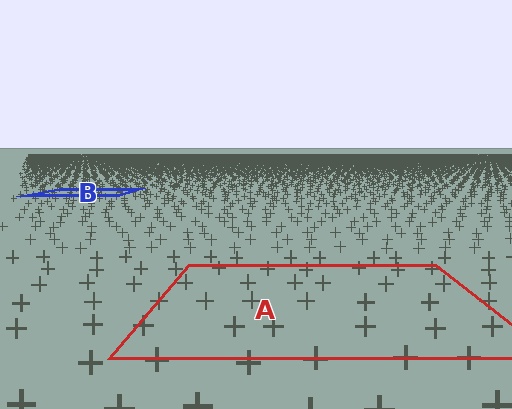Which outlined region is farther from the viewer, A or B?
Region B is farther from the viewer — the texture elements inside it appear smaller and more densely packed.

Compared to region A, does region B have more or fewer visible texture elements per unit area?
Region B has more texture elements per unit area — they are packed more densely because it is farther away.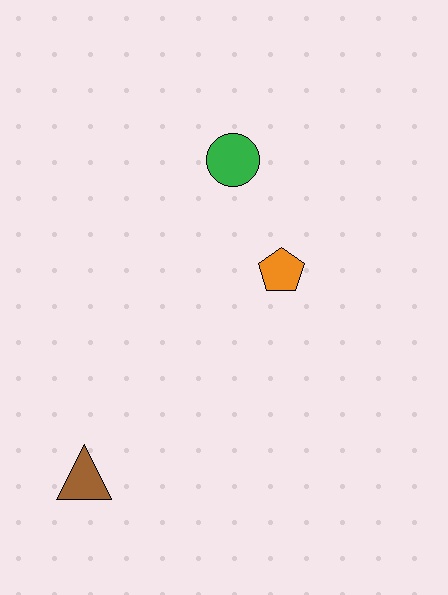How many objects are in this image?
There are 3 objects.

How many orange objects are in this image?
There is 1 orange object.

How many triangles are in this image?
There is 1 triangle.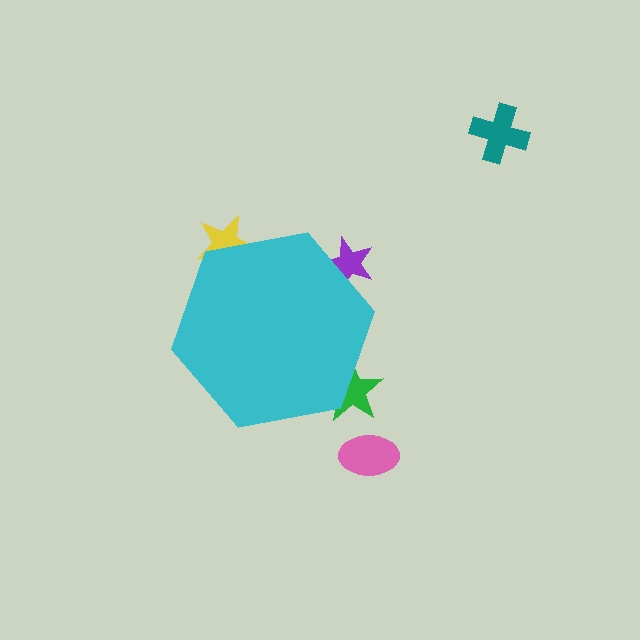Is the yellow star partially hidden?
Yes, the yellow star is partially hidden behind the cyan hexagon.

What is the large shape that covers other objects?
A cyan hexagon.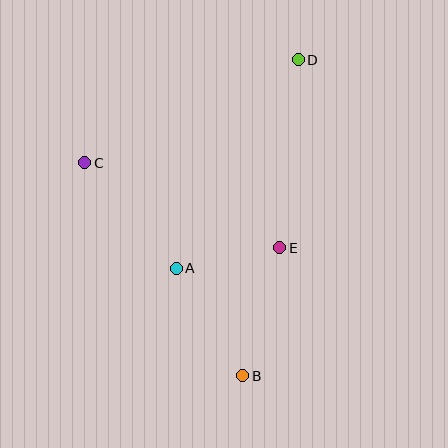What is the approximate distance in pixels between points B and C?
The distance between B and C is approximately 265 pixels.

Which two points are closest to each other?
Points A and E are closest to each other.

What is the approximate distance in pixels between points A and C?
The distance between A and C is approximately 140 pixels.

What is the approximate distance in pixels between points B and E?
The distance between B and E is approximately 133 pixels.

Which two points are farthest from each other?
Points B and D are farthest from each other.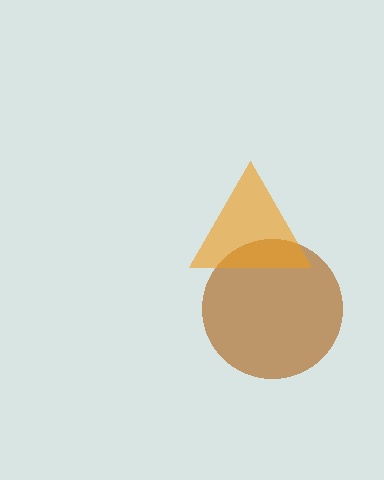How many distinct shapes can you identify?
There are 2 distinct shapes: a brown circle, an orange triangle.